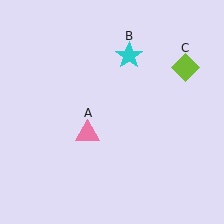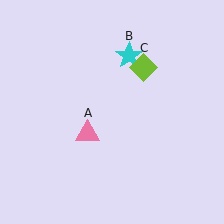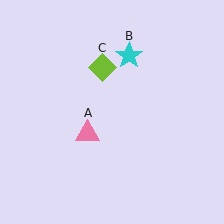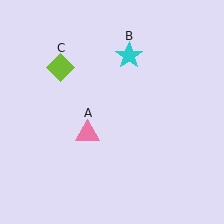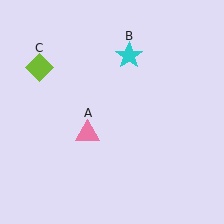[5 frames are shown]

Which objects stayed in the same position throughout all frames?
Pink triangle (object A) and cyan star (object B) remained stationary.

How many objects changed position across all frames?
1 object changed position: lime diamond (object C).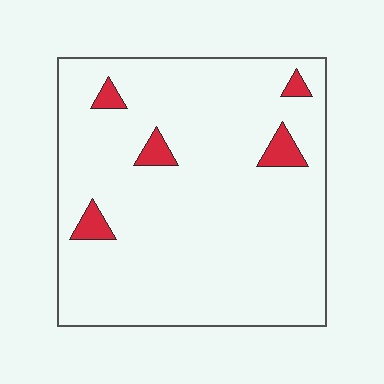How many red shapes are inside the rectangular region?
5.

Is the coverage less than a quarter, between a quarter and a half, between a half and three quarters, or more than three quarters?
Less than a quarter.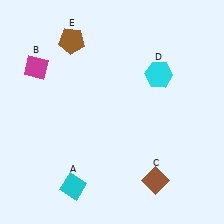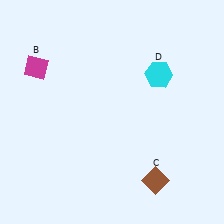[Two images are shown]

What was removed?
The brown pentagon (E), the cyan diamond (A) were removed in Image 2.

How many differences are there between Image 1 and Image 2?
There are 2 differences between the two images.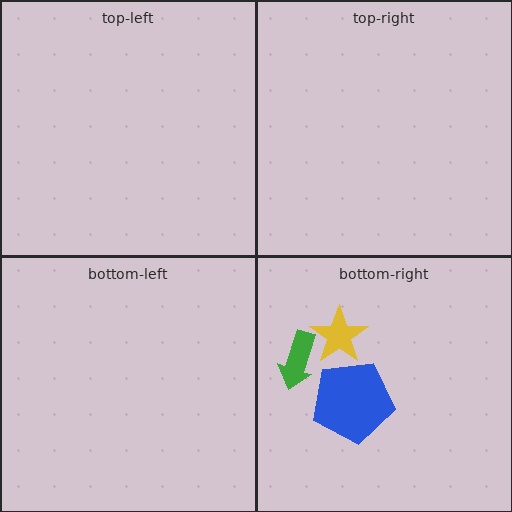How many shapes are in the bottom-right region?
3.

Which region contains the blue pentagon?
The bottom-right region.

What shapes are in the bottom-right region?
The yellow star, the green arrow, the blue pentagon.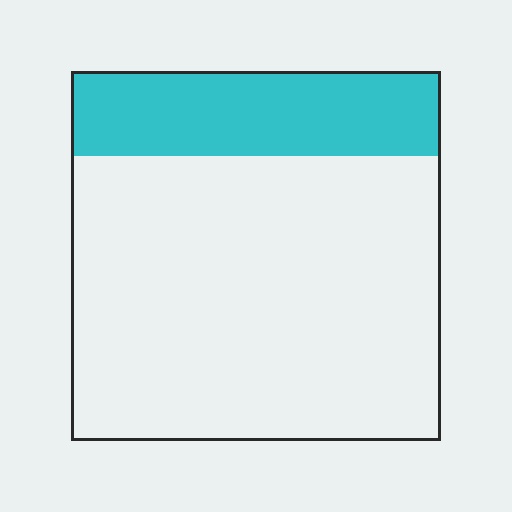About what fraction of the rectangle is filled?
About one quarter (1/4).